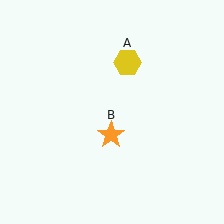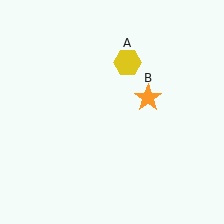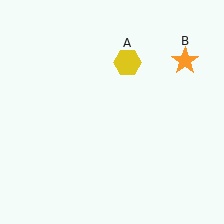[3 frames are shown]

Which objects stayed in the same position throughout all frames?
Yellow hexagon (object A) remained stationary.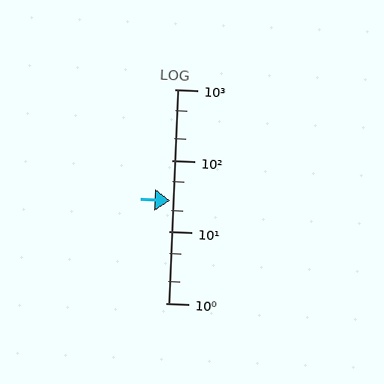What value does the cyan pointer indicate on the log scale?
The pointer indicates approximately 27.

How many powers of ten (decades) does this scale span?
The scale spans 3 decades, from 1 to 1000.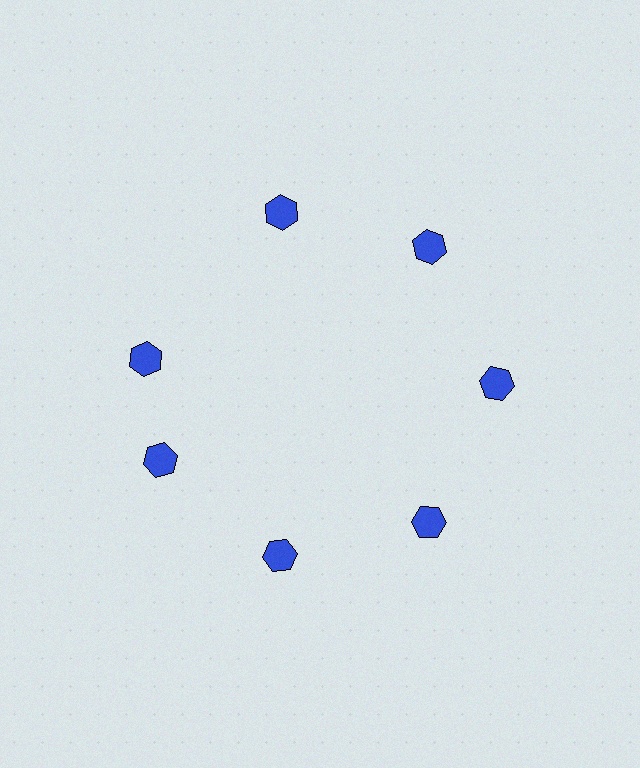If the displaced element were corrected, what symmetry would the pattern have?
It would have 7-fold rotational symmetry — the pattern would map onto itself every 51 degrees.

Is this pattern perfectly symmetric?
No. The 7 blue hexagons are arranged in a ring, but one element near the 10 o'clock position is rotated out of alignment along the ring, breaking the 7-fold rotational symmetry.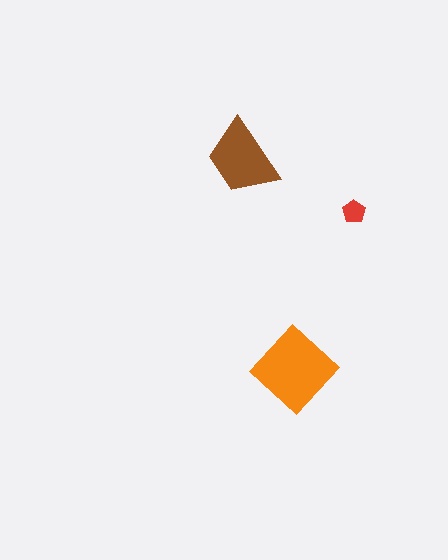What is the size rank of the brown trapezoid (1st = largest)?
2nd.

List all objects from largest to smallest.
The orange diamond, the brown trapezoid, the red pentagon.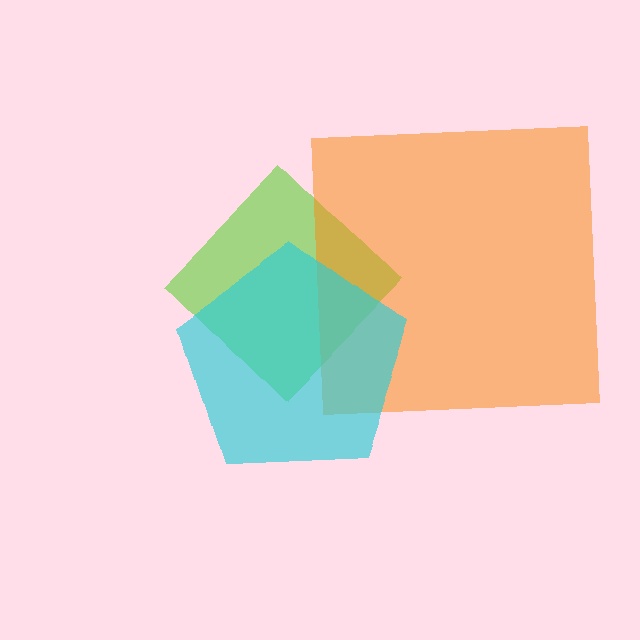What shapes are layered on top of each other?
The layered shapes are: a lime diamond, an orange square, a cyan pentagon.